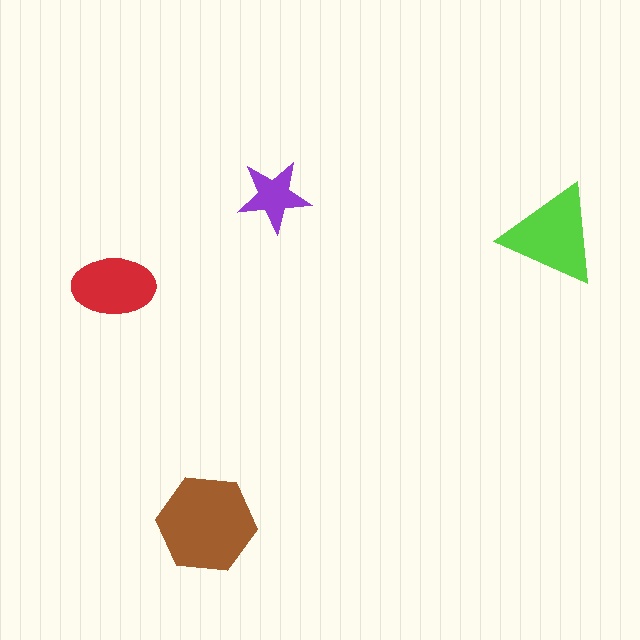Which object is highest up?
The purple star is topmost.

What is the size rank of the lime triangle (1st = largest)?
2nd.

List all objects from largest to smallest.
The brown hexagon, the lime triangle, the red ellipse, the purple star.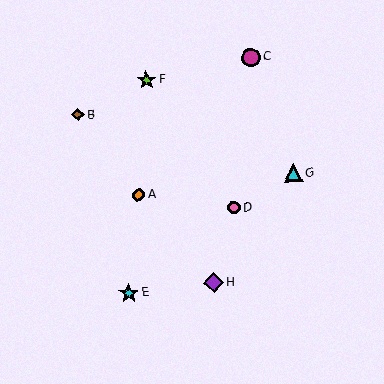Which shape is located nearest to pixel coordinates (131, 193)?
The orange circle (labeled A) at (138, 195) is nearest to that location.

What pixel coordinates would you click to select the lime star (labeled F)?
Click at (146, 80) to select the lime star F.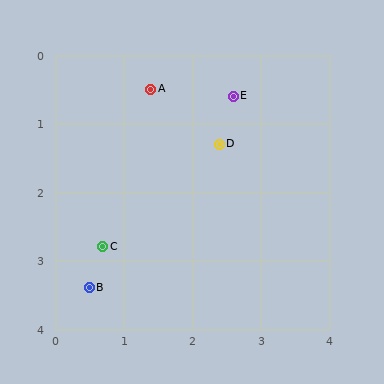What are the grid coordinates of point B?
Point B is at approximately (0.5, 3.4).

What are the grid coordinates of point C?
Point C is at approximately (0.7, 2.8).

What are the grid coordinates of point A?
Point A is at approximately (1.4, 0.5).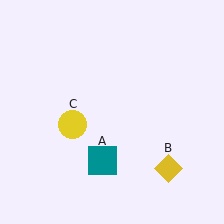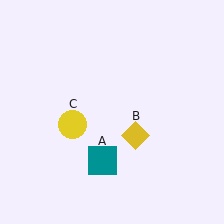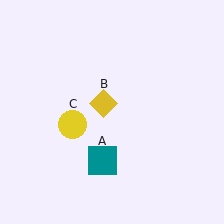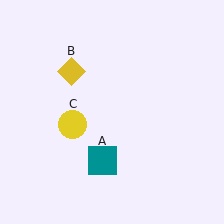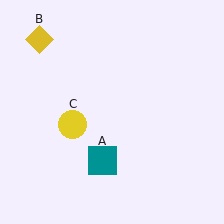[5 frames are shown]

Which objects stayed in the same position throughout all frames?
Teal square (object A) and yellow circle (object C) remained stationary.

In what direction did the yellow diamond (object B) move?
The yellow diamond (object B) moved up and to the left.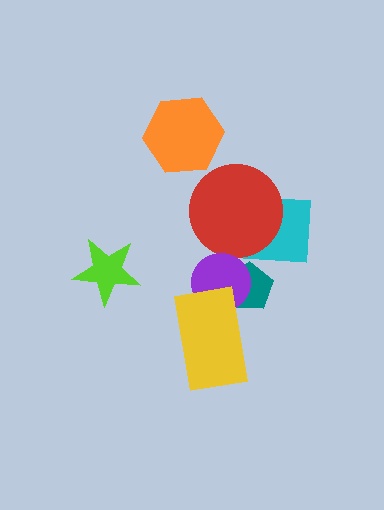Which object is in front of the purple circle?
The yellow rectangle is in front of the purple circle.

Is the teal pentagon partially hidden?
Yes, it is partially covered by another shape.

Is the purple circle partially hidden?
Yes, it is partially covered by another shape.